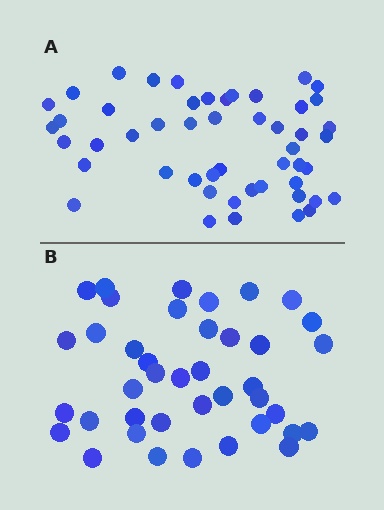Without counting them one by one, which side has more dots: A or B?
Region A (the top region) has more dots.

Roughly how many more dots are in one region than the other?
Region A has roughly 10 or so more dots than region B.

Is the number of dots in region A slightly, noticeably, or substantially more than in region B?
Region A has noticeably more, but not dramatically so. The ratio is roughly 1.2 to 1.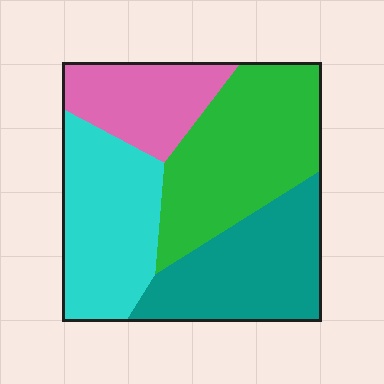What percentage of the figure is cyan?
Cyan takes up about one quarter (1/4) of the figure.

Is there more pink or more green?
Green.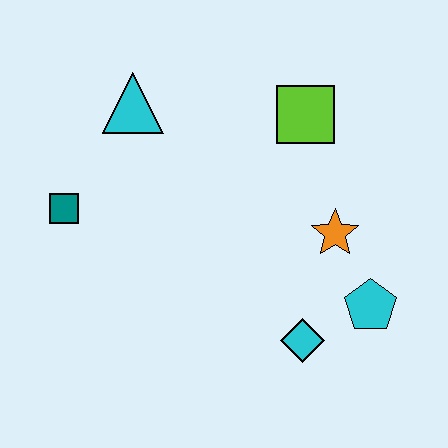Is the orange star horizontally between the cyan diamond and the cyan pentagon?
Yes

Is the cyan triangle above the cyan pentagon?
Yes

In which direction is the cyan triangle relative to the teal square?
The cyan triangle is above the teal square.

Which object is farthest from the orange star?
The teal square is farthest from the orange star.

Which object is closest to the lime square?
The orange star is closest to the lime square.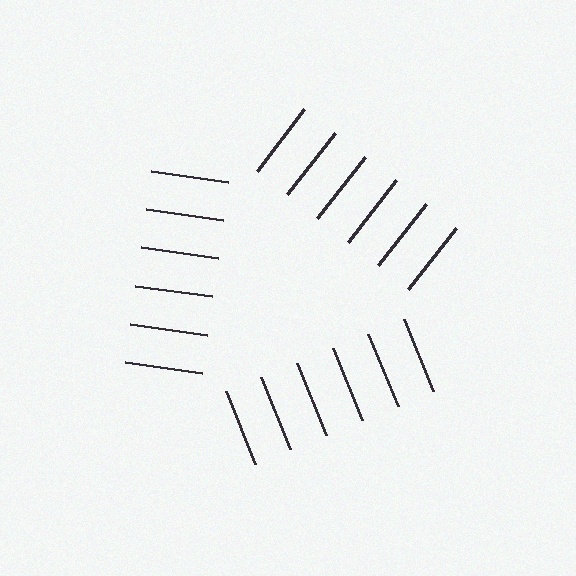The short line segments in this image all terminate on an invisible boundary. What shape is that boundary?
An illusory triangle — the line segments terminate on its edges but no continuous stroke is drawn.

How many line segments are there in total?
18 — 6 along each of the 3 edges.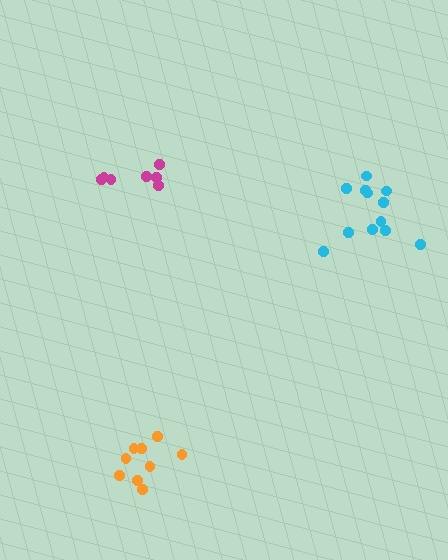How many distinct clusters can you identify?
There are 3 distinct clusters.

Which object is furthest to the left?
The magenta cluster is leftmost.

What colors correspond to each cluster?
The clusters are colored: magenta, orange, cyan.